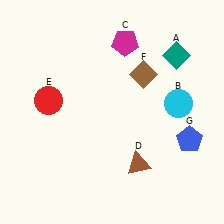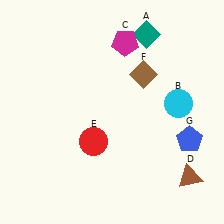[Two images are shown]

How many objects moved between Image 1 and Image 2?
3 objects moved between the two images.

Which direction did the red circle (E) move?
The red circle (E) moved right.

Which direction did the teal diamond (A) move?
The teal diamond (A) moved left.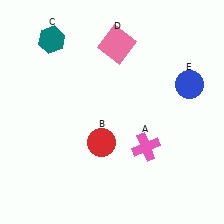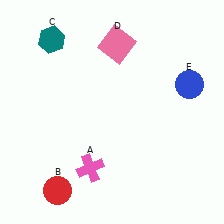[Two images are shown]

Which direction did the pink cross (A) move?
The pink cross (A) moved left.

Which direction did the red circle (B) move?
The red circle (B) moved down.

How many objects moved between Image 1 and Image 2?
2 objects moved between the two images.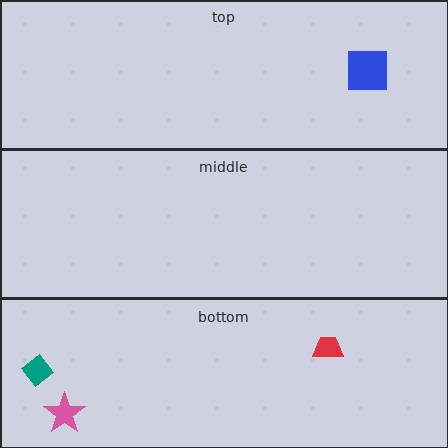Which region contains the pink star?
The bottom region.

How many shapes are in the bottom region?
3.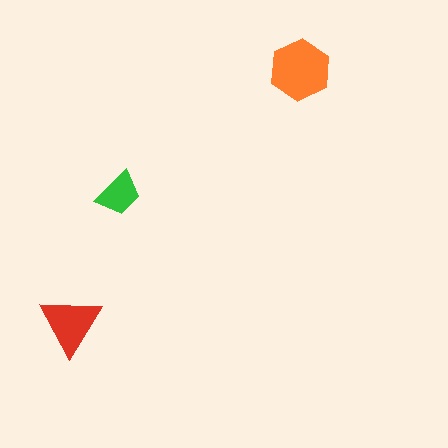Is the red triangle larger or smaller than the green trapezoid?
Larger.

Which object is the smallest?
The green trapezoid.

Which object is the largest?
The orange hexagon.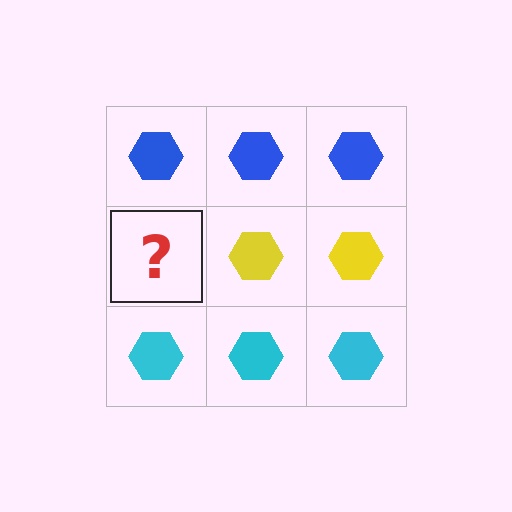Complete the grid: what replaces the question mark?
The question mark should be replaced with a yellow hexagon.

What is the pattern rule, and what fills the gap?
The rule is that each row has a consistent color. The gap should be filled with a yellow hexagon.